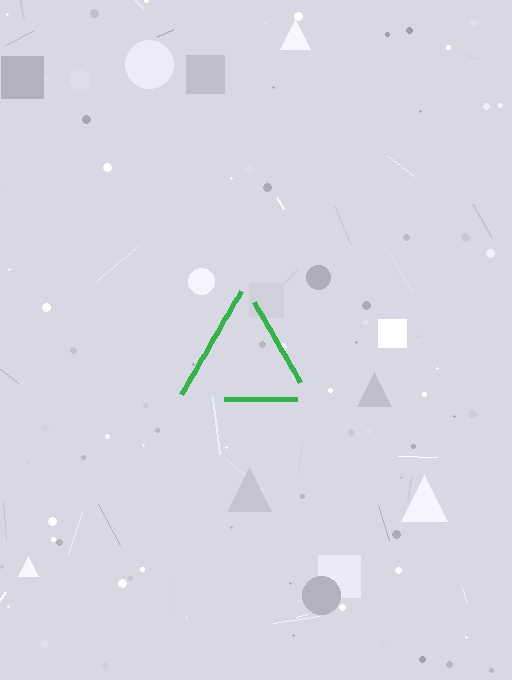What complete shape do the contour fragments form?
The contour fragments form a triangle.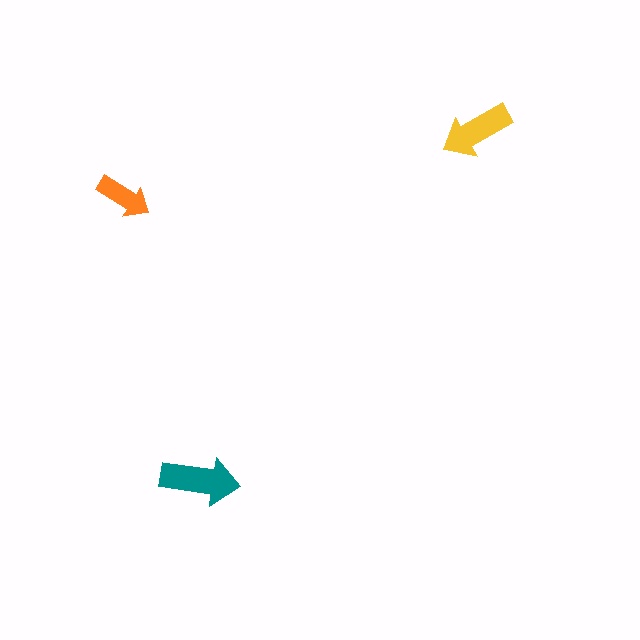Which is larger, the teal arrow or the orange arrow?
The teal one.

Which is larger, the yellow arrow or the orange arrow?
The yellow one.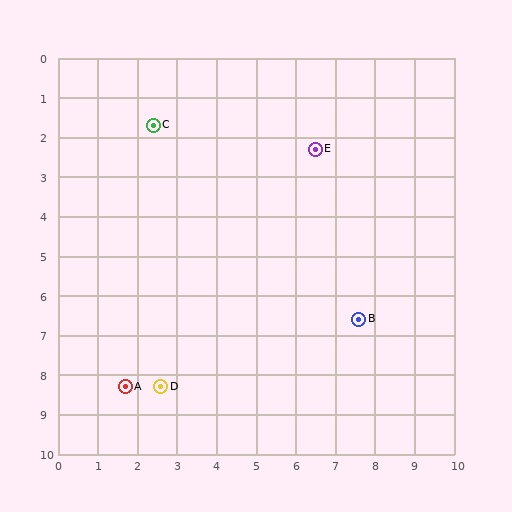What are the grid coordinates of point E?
Point E is at approximately (6.5, 2.3).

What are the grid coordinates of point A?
Point A is at approximately (1.7, 8.3).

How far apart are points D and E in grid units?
Points D and E are about 7.2 grid units apart.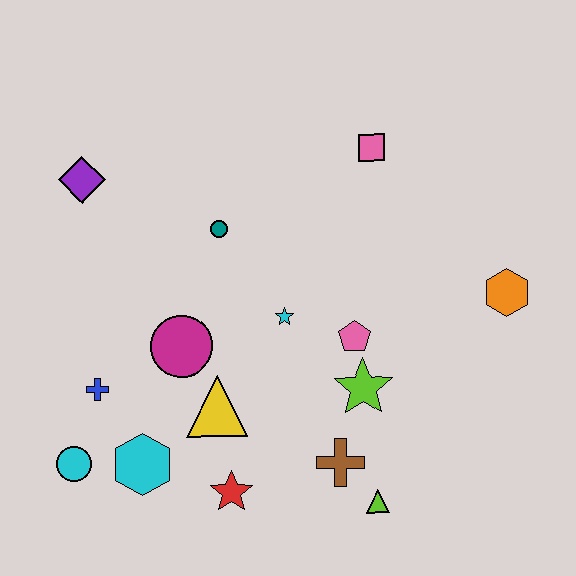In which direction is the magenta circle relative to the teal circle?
The magenta circle is below the teal circle.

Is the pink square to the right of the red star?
Yes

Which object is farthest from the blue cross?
The orange hexagon is farthest from the blue cross.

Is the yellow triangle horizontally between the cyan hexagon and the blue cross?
No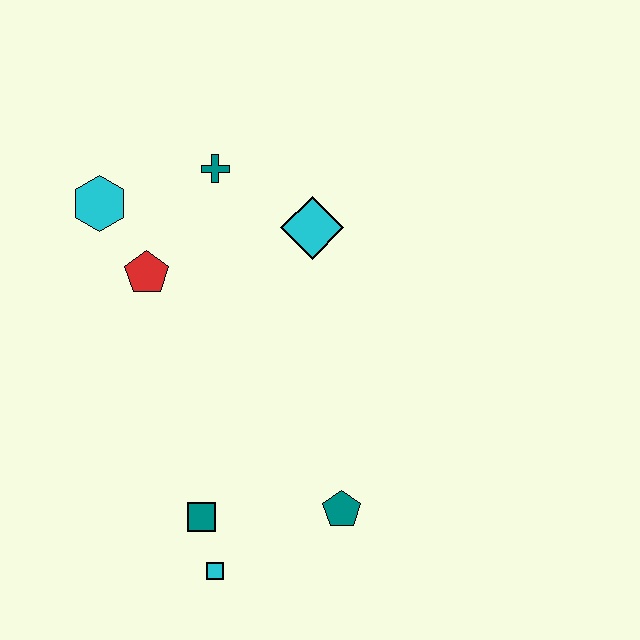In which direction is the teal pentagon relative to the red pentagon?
The teal pentagon is below the red pentagon.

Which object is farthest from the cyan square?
The teal cross is farthest from the cyan square.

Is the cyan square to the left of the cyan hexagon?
No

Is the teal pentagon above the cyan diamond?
No